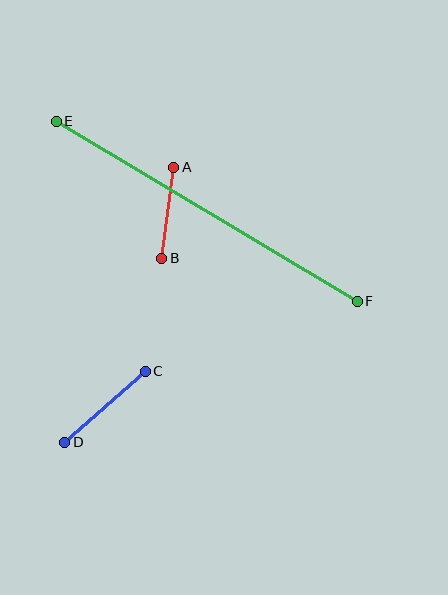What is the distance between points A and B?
The distance is approximately 92 pixels.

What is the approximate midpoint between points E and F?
The midpoint is at approximately (207, 211) pixels.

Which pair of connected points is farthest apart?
Points E and F are farthest apart.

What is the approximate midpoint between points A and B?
The midpoint is at approximately (168, 213) pixels.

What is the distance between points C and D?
The distance is approximately 107 pixels.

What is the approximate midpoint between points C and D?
The midpoint is at approximately (105, 407) pixels.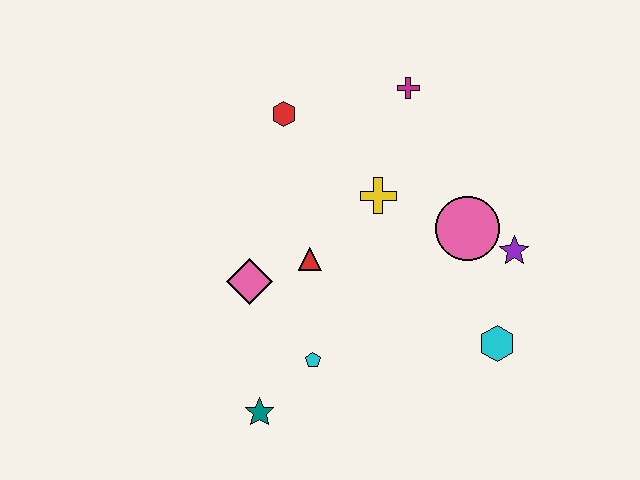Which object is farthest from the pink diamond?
The purple star is farthest from the pink diamond.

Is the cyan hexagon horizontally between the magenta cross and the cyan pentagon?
No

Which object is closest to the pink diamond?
The red triangle is closest to the pink diamond.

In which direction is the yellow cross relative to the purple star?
The yellow cross is to the left of the purple star.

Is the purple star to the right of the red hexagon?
Yes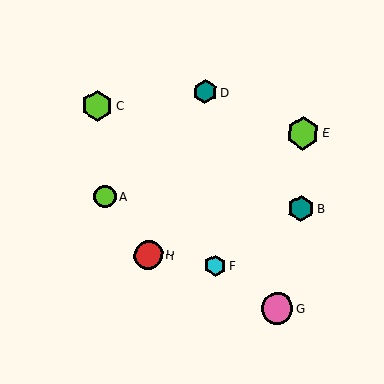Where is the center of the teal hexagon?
The center of the teal hexagon is at (301, 208).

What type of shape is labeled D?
Shape D is a teal hexagon.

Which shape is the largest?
The lime hexagon (labeled E) is the largest.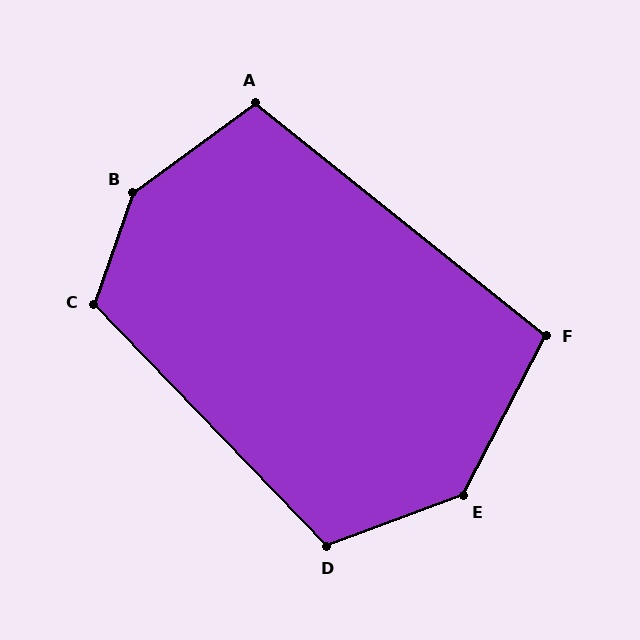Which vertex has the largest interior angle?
B, at approximately 145 degrees.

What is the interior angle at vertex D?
Approximately 113 degrees (obtuse).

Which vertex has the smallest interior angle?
F, at approximately 101 degrees.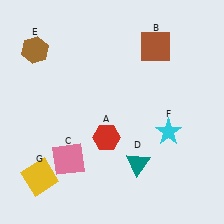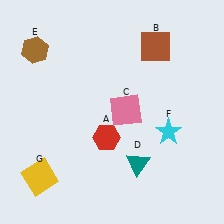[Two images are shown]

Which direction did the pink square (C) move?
The pink square (C) moved right.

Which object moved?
The pink square (C) moved right.